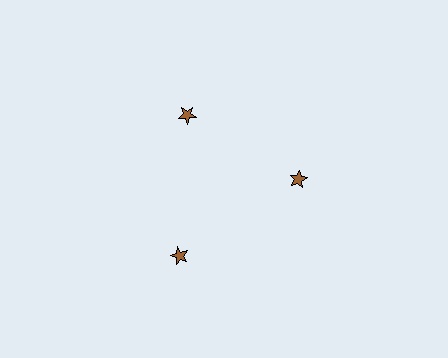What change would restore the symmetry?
The symmetry would be restored by moving it inward, back onto the ring so that all 3 stars sit at equal angles and equal distance from the center.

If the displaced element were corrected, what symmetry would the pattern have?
It would have 3-fold rotational symmetry — the pattern would map onto itself every 120 degrees.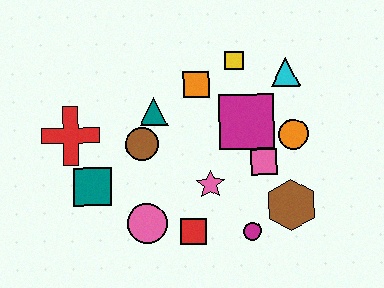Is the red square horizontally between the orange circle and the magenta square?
No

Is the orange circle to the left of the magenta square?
No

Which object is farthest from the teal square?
The cyan triangle is farthest from the teal square.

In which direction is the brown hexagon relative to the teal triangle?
The brown hexagon is to the right of the teal triangle.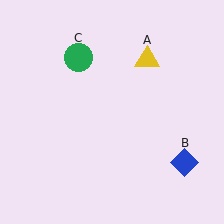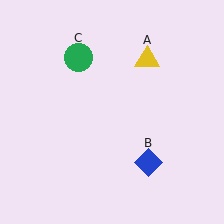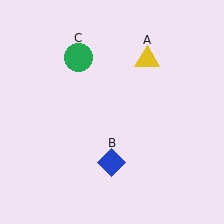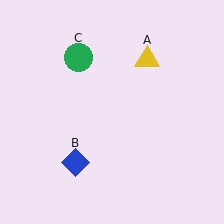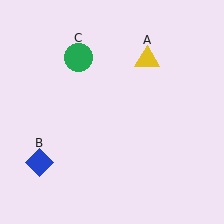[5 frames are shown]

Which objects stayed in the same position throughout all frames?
Yellow triangle (object A) and green circle (object C) remained stationary.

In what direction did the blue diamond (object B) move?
The blue diamond (object B) moved left.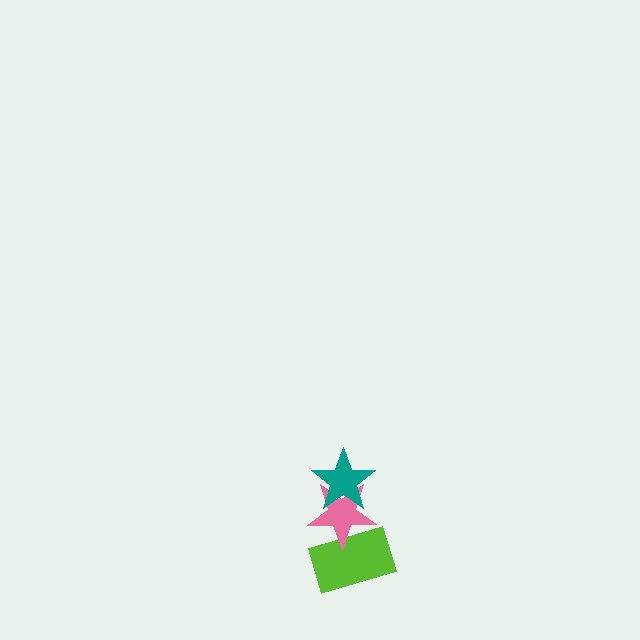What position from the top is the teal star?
The teal star is 1st from the top.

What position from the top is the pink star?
The pink star is 2nd from the top.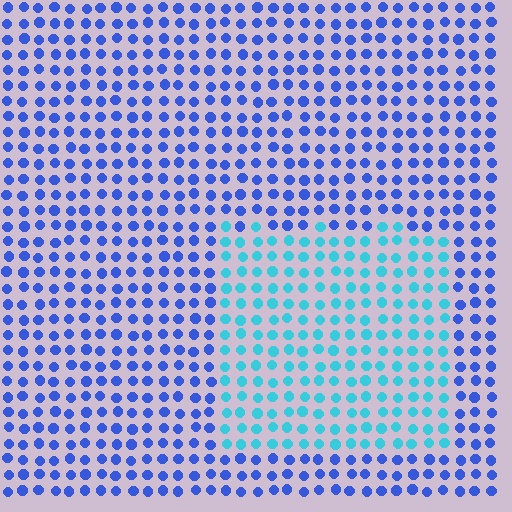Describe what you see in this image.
The image is filled with small blue elements in a uniform arrangement. A rectangle-shaped region is visible where the elements are tinted to a slightly different hue, forming a subtle color boundary.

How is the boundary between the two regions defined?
The boundary is defined purely by a slight shift in hue (about 42 degrees). Spacing, size, and orientation are identical on both sides.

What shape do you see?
I see a rectangle.